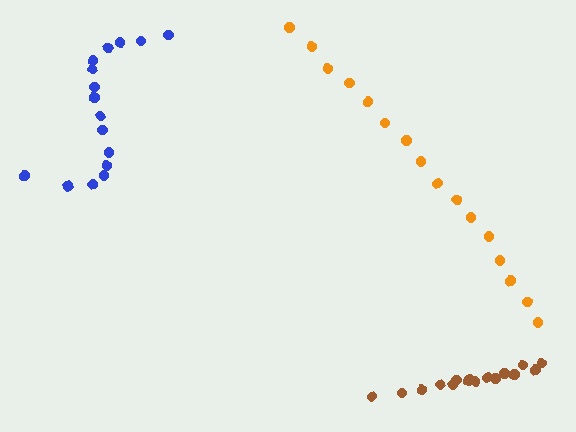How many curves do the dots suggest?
There are 3 distinct paths.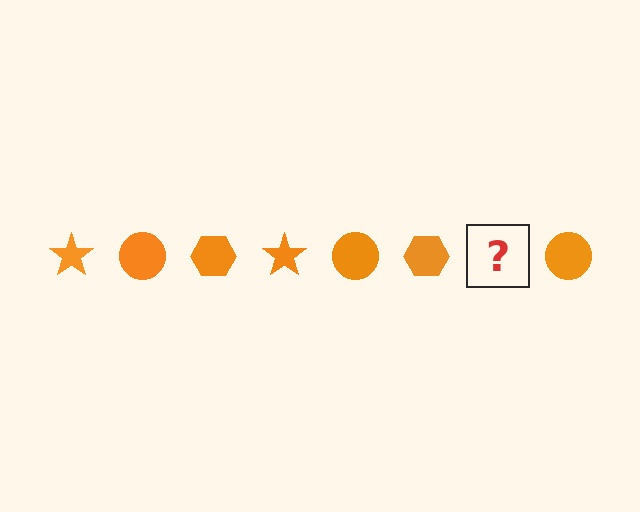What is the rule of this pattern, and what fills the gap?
The rule is that the pattern cycles through star, circle, hexagon shapes in orange. The gap should be filled with an orange star.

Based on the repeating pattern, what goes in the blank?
The blank should be an orange star.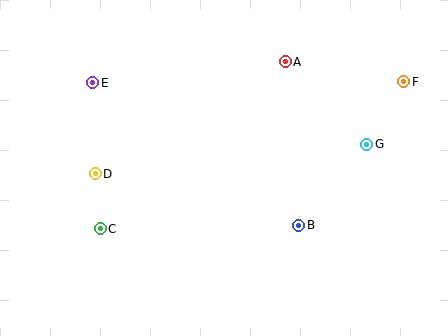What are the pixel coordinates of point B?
Point B is at (299, 225).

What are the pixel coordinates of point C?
Point C is at (100, 229).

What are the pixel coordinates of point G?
Point G is at (367, 144).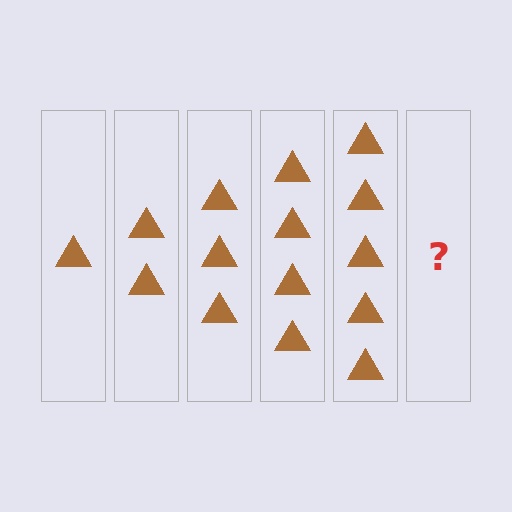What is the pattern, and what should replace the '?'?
The pattern is that each step adds one more triangle. The '?' should be 6 triangles.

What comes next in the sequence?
The next element should be 6 triangles.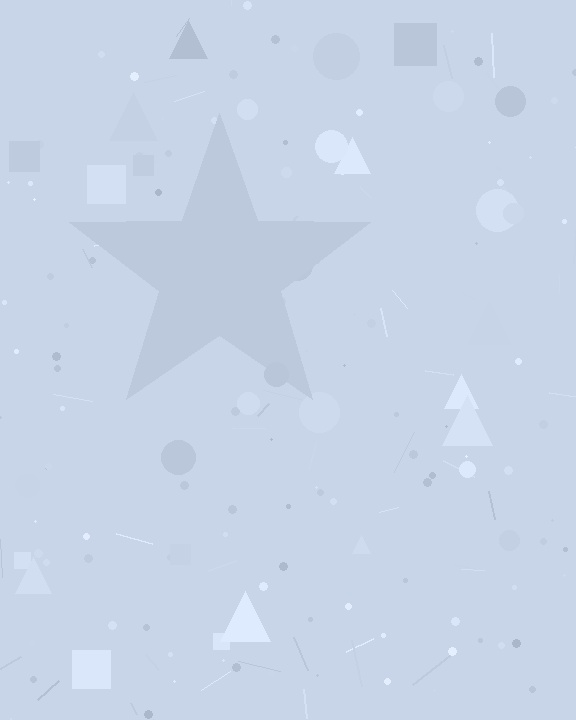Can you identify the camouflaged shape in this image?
The camouflaged shape is a star.